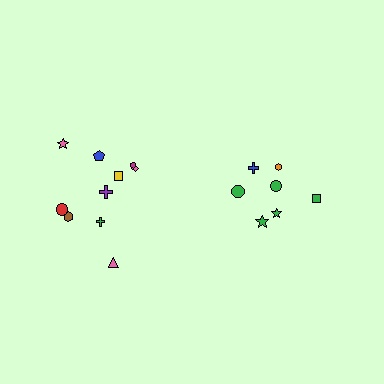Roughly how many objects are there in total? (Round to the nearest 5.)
Roughly 15 objects in total.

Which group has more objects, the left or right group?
The left group.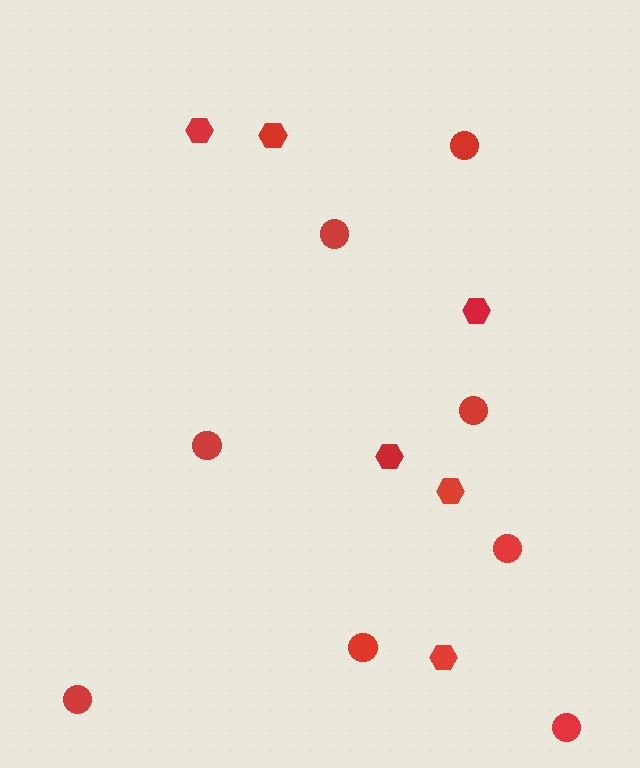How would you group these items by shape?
There are 2 groups: one group of hexagons (6) and one group of circles (8).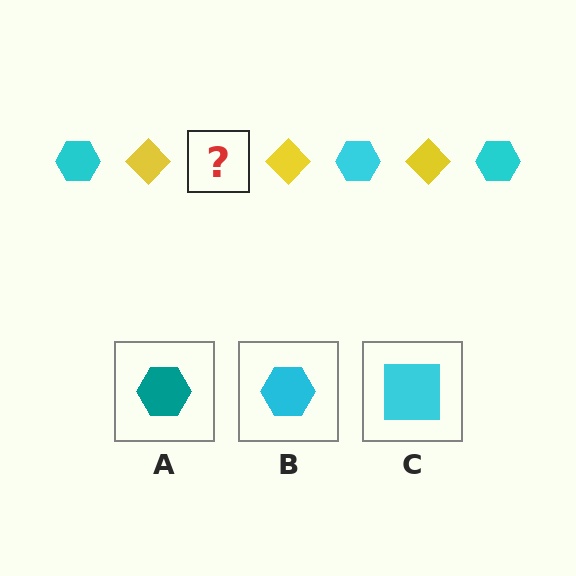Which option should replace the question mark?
Option B.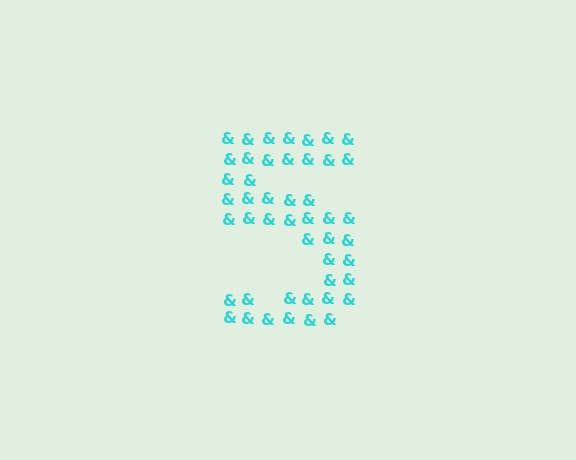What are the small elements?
The small elements are ampersands.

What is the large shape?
The large shape is the digit 5.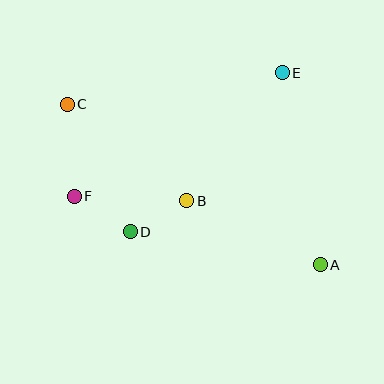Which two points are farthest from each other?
Points A and C are farthest from each other.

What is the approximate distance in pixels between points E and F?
The distance between E and F is approximately 242 pixels.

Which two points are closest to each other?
Points B and D are closest to each other.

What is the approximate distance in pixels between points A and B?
The distance between A and B is approximately 148 pixels.